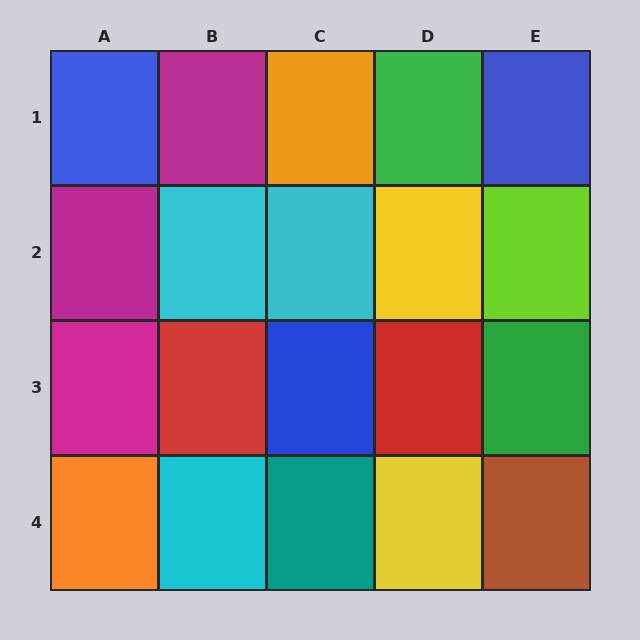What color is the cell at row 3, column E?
Green.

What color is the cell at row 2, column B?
Cyan.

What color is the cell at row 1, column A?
Blue.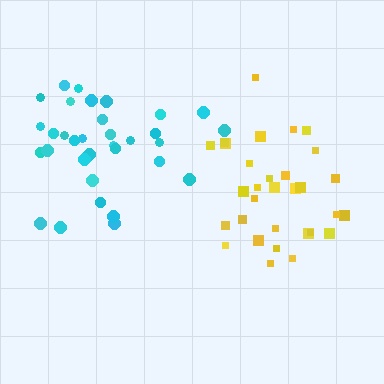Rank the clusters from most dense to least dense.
yellow, cyan.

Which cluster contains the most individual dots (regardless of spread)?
Cyan (33).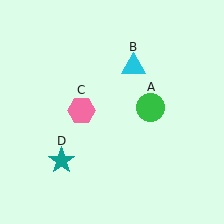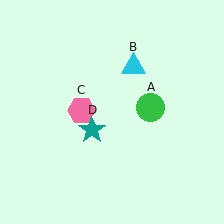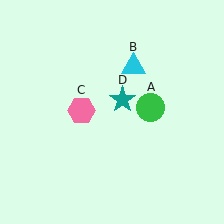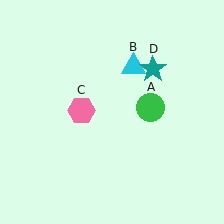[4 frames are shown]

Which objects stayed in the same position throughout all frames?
Green circle (object A) and cyan triangle (object B) and pink hexagon (object C) remained stationary.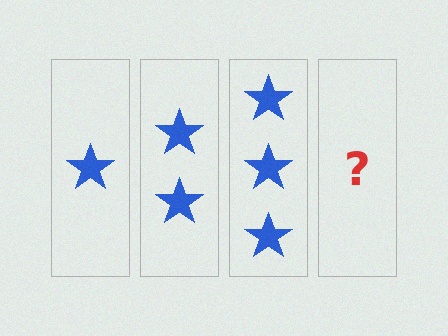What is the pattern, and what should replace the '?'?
The pattern is that each step adds one more star. The '?' should be 4 stars.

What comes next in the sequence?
The next element should be 4 stars.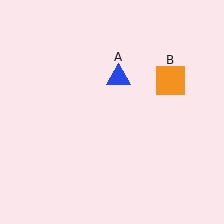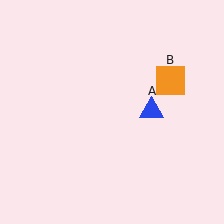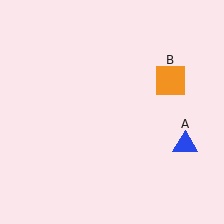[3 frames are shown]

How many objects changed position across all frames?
1 object changed position: blue triangle (object A).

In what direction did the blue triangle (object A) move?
The blue triangle (object A) moved down and to the right.